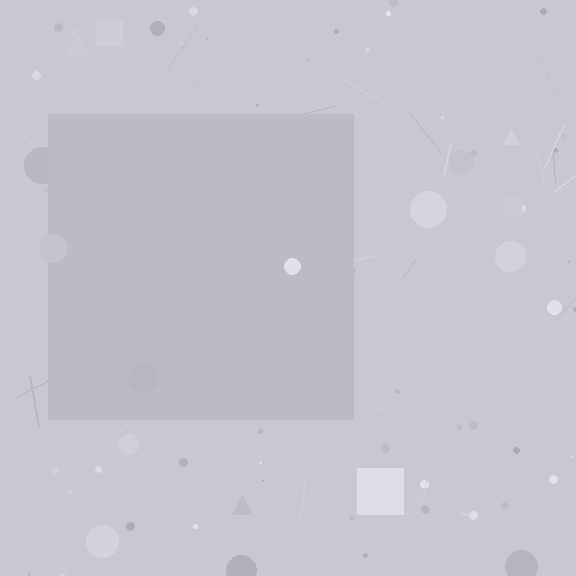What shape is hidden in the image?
A square is hidden in the image.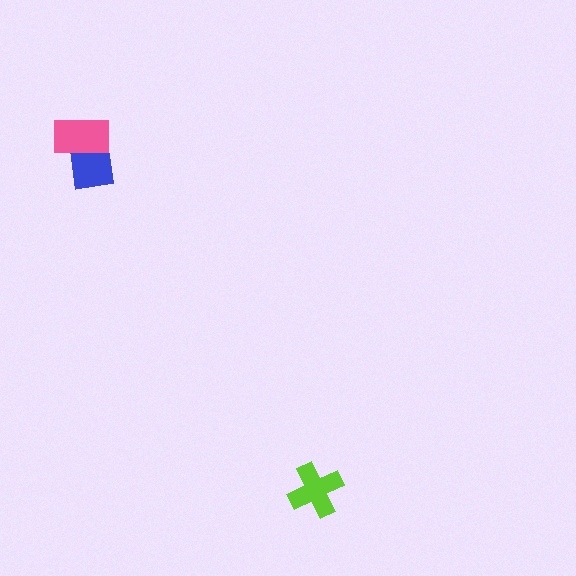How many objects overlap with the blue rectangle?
1 object overlaps with the blue rectangle.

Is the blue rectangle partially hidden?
Yes, it is partially covered by another shape.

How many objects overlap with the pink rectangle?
1 object overlaps with the pink rectangle.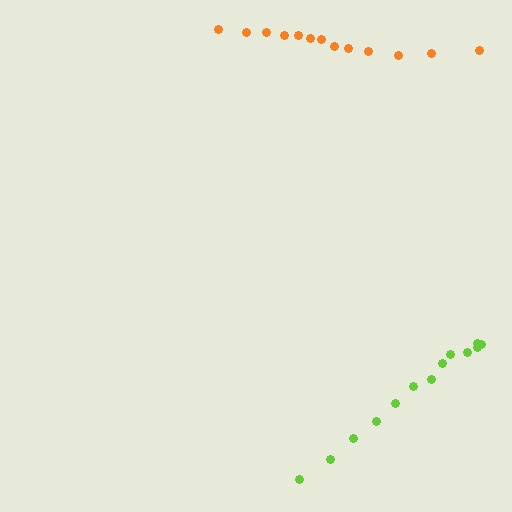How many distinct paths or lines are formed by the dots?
There are 2 distinct paths.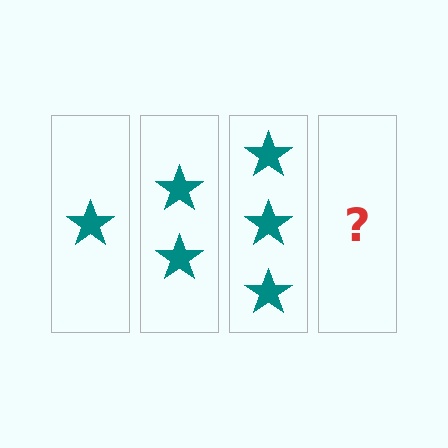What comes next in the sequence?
The next element should be 4 stars.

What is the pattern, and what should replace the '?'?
The pattern is that each step adds one more star. The '?' should be 4 stars.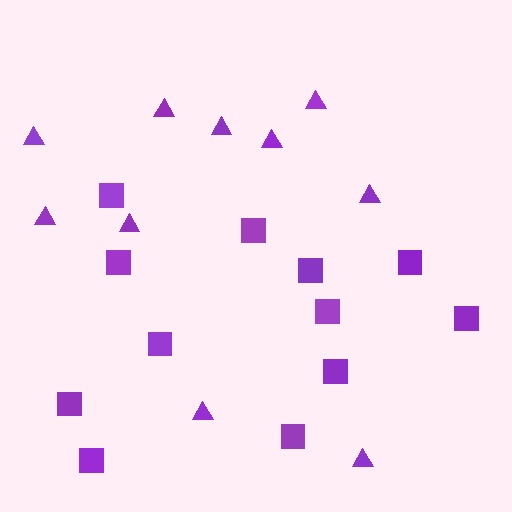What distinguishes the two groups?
There are 2 groups: one group of triangles (10) and one group of squares (12).